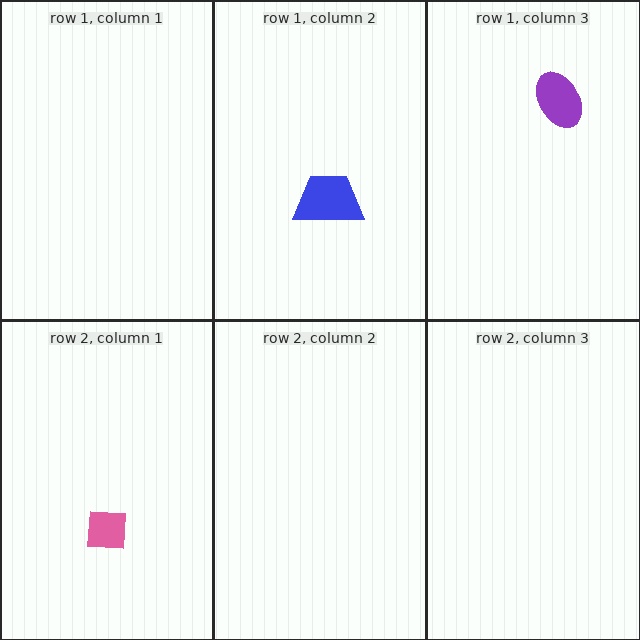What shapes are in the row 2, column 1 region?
The pink square.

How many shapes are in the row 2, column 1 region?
1.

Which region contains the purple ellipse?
The row 1, column 3 region.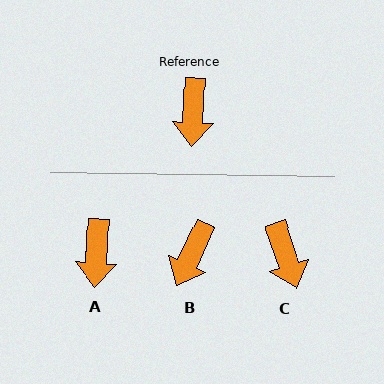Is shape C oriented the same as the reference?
No, it is off by about 22 degrees.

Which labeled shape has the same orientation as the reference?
A.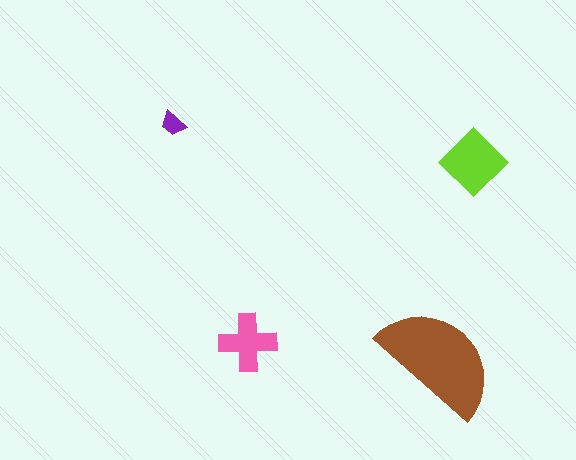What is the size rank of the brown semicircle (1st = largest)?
1st.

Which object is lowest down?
The brown semicircle is bottommost.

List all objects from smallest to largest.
The purple trapezoid, the pink cross, the lime diamond, the brown semicircle.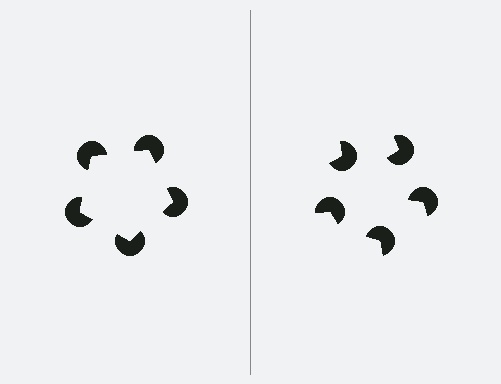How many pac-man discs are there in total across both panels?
10 — 5 on each side.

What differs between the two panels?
The pac-man discs are positioned identically on both sides; only the wedge orientations differ. On the left they align to a pentagon; on the right they are misaligned.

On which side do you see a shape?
An illusory pentagon appears on the left side. On the right side the wedge cuts are rotated, so no coherent shape forms.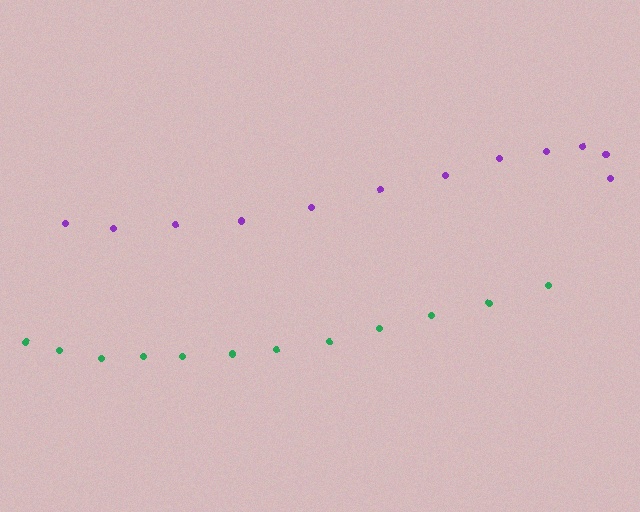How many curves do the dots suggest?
There are 2 distinct paths.